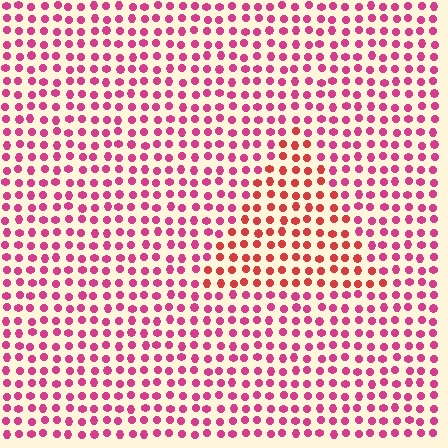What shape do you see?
I see a triangle.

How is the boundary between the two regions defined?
The boundary is defined purely by a slight shift in hue (about 32 degrees). Spacing, size, and orientation are identical on both sides.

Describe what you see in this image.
The image is filled with small magenta elements in a uniform arrangement. A triangle-shaped region is visible where the elements are tinted to a slightly different hue, forming a subtle color boundary.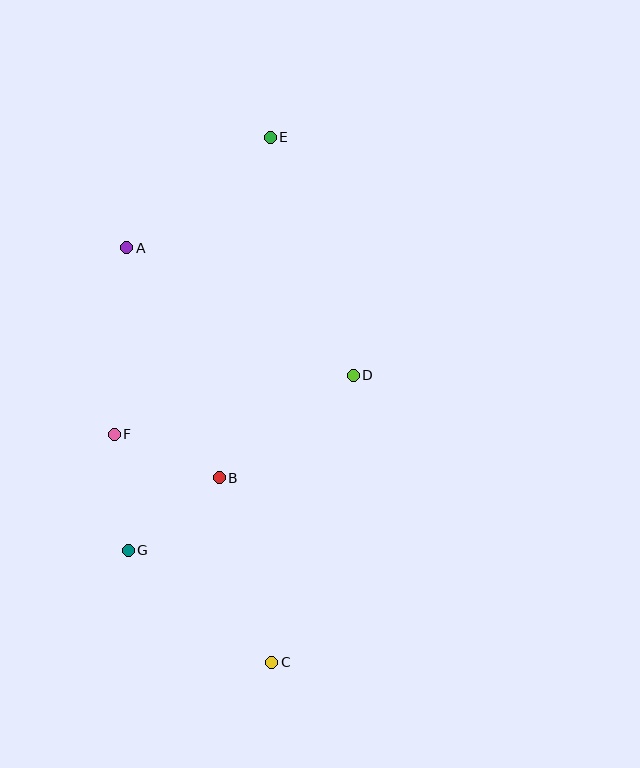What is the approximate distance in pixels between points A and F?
The distance between A and F is approximately 187 pixels.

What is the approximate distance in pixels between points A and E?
The distance between A and E is approximately 181 pixels.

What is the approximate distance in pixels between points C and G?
The distance between C and G is approximately 182 pixels.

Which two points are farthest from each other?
Points C and E are farthest from each other.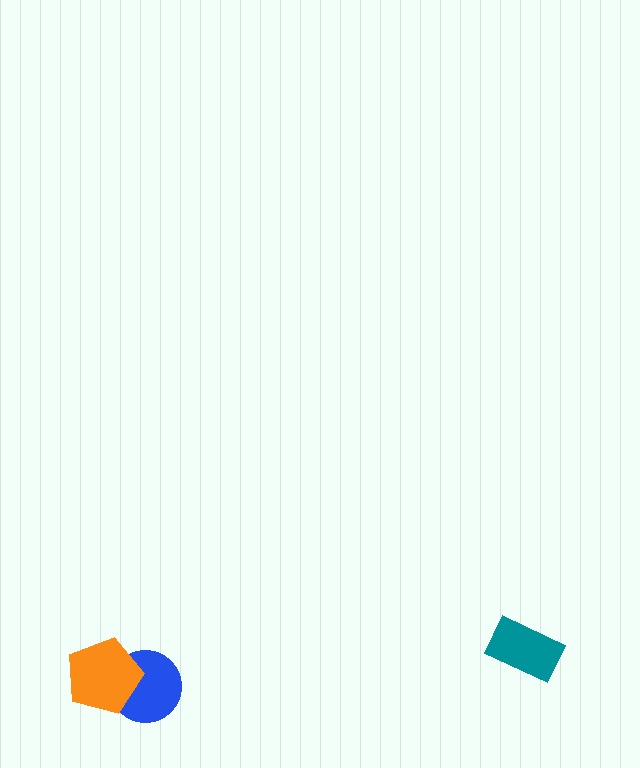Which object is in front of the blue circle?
The orange pentagon is in front of the blue circle.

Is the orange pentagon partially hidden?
No, no other shape covers it.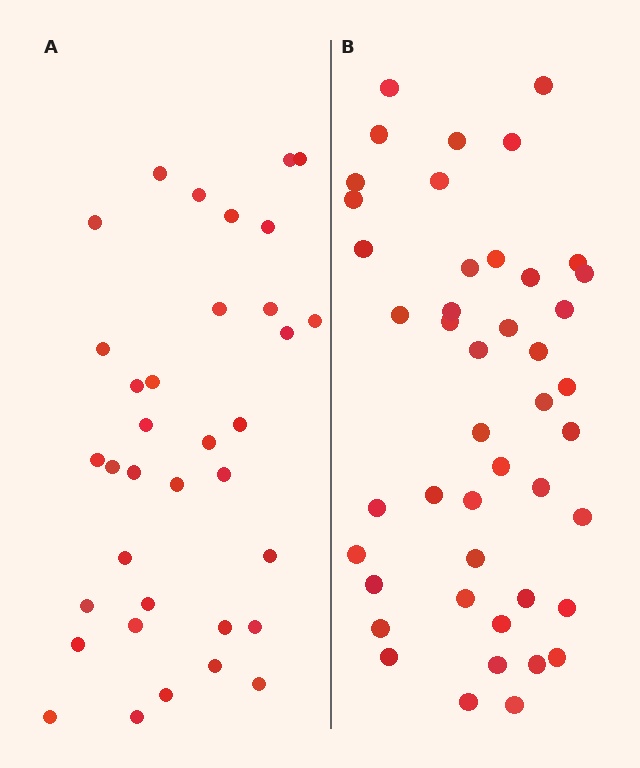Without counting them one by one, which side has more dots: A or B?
Region B (the right region) has more dots.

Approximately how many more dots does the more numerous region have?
Region B has roughly 10 or so more dots than region A.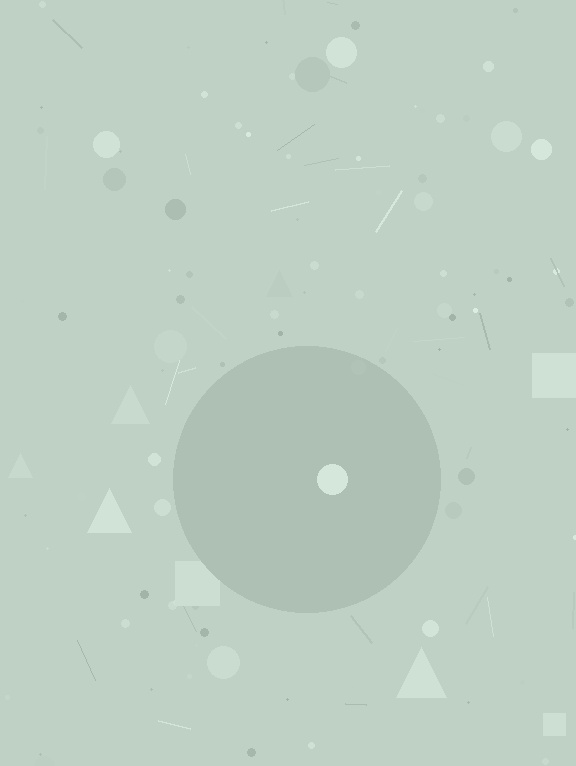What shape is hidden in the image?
A circle is hidden in the image.